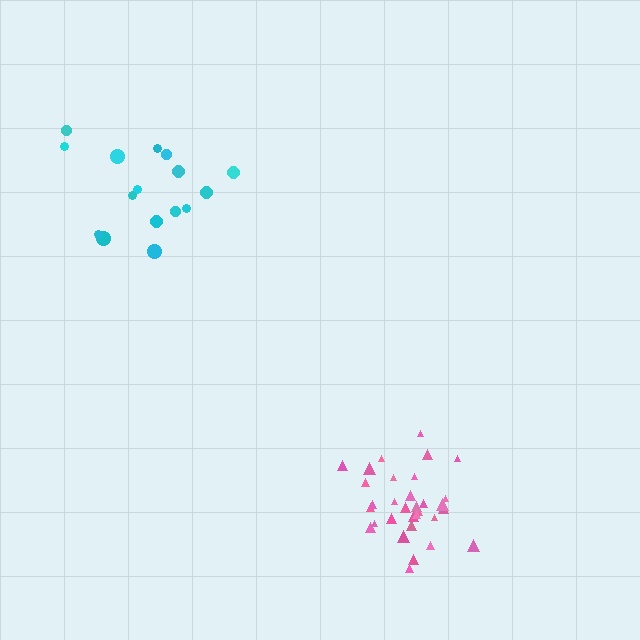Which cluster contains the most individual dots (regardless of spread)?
Pink (32).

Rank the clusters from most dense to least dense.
pink, cyan.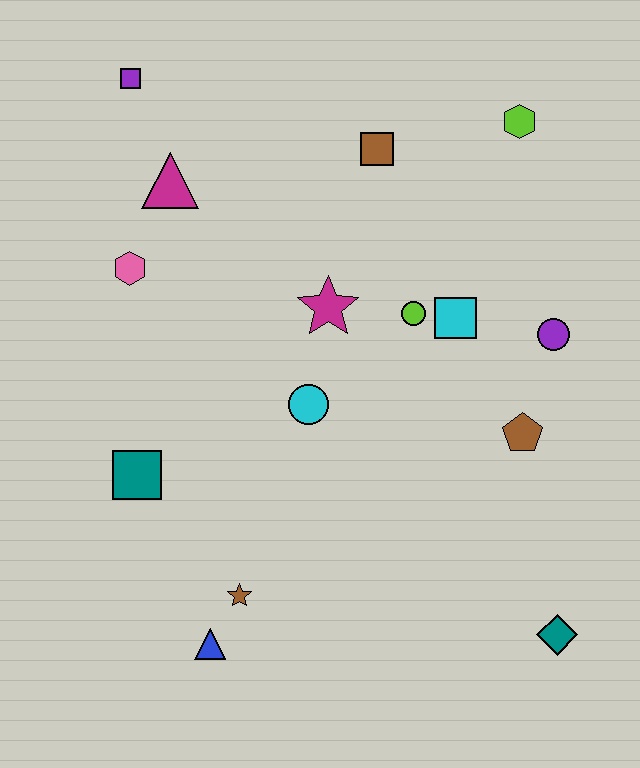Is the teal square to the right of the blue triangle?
No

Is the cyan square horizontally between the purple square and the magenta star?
No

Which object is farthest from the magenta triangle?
The teal diamond is farthest from the magenta triangle.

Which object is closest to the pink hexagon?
The magenta triangle is closest to the pink hexagon.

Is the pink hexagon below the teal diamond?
No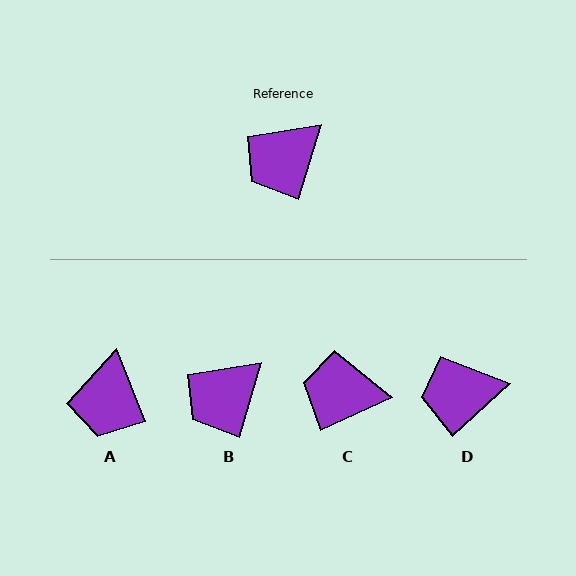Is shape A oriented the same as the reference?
No, it is off by about 38 degrees.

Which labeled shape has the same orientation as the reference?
B.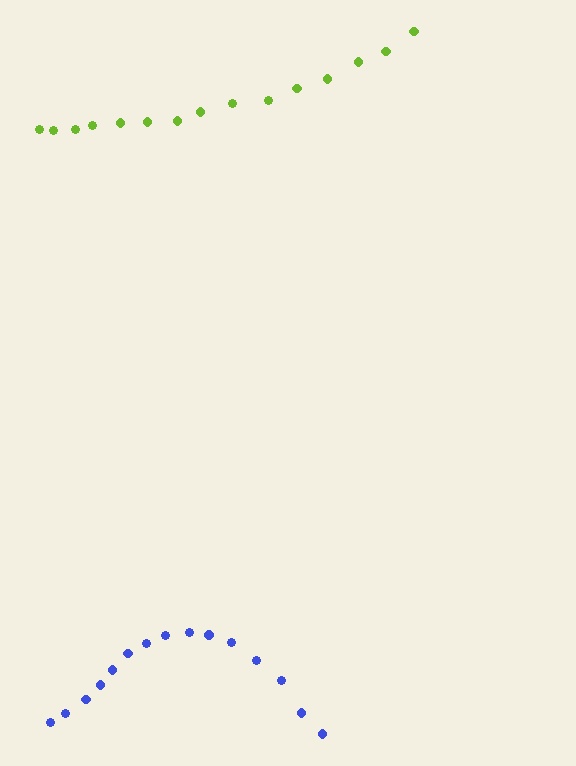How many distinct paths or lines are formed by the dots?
There are 2 distinct paths.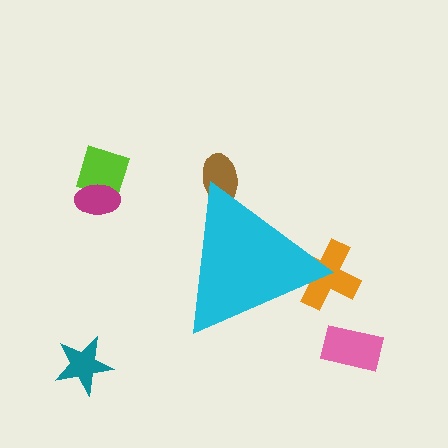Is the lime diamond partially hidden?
No, the lime diamond is fully visible.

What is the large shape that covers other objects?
A cyan triangle.